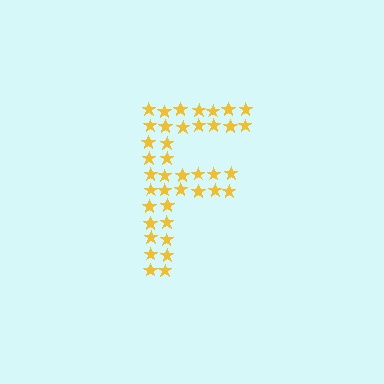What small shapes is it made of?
It is made of small stars.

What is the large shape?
The large shape is the letter F.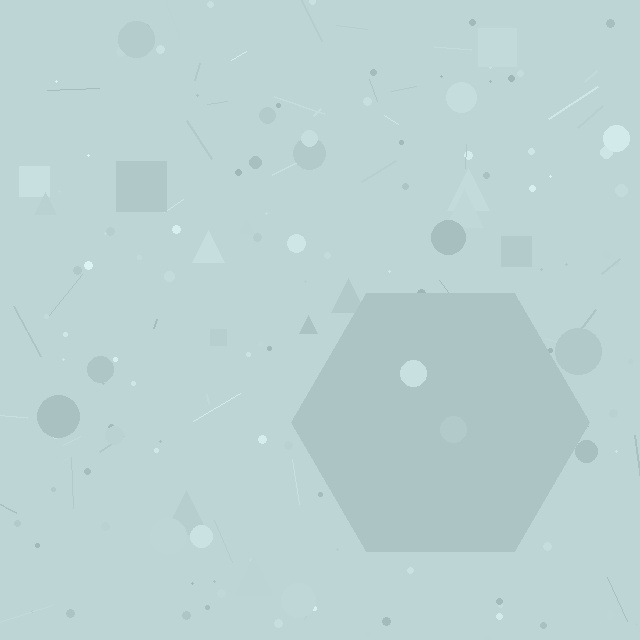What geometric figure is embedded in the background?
A hexagon is embedded in the background.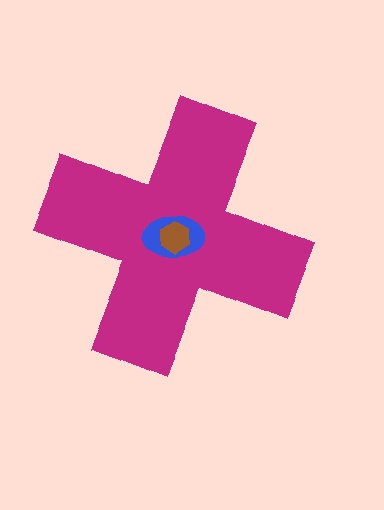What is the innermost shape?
The brown hexagon.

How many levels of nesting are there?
3.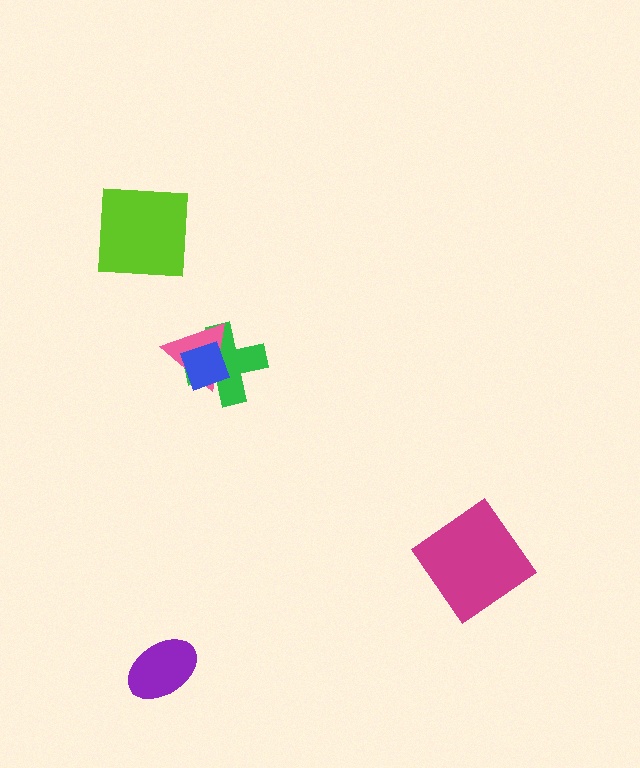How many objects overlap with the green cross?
2 objects overlap with the green cross.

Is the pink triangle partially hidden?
Yes, it is partially covered by another shape.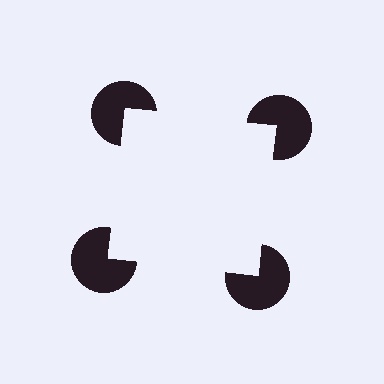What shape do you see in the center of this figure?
An illusory square — its edges are inferred from the aligned wedge cuts in the pac-man discs, not physically drawn.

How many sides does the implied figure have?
4 sides.